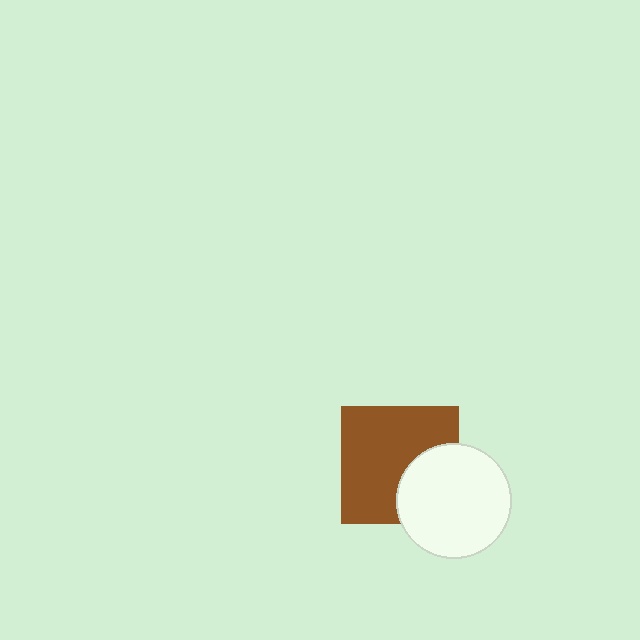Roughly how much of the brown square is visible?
Most of it is visible (roughly 69%).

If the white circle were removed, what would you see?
You would see the complete brown square.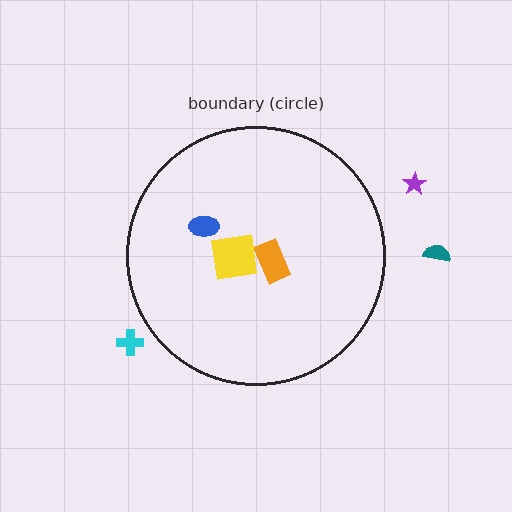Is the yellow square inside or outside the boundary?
Inside.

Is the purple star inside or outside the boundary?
Outside.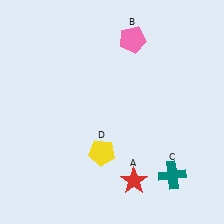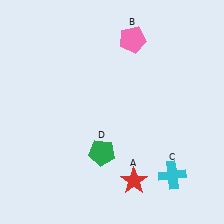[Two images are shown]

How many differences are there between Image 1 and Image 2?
There are 2 differences between the two images.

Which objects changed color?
C changed from teal to cyan. D changed from yellow to green.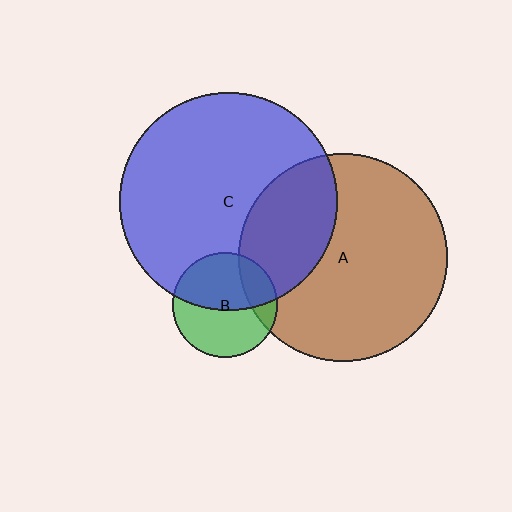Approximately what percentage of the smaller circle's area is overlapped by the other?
Approximately 50%.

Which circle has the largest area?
Circle C (blue).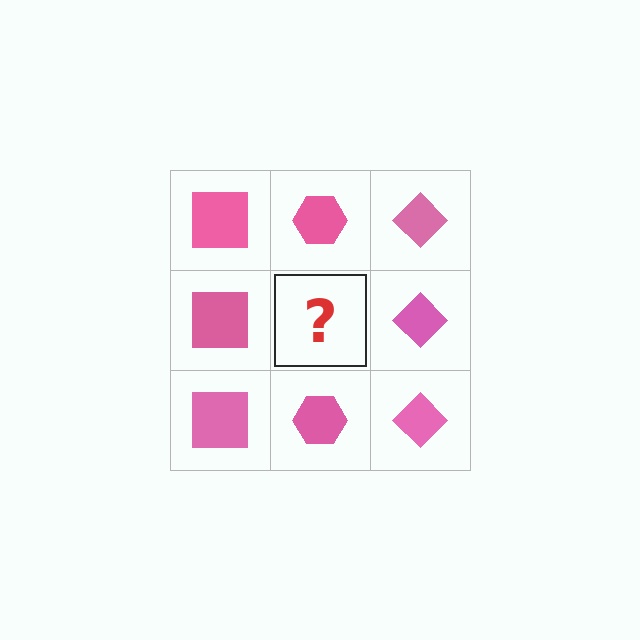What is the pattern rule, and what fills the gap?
The rule is that each column has a consistent shape. The gap should be filled with a pink hexagon.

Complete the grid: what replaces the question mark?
The question mark should be replaced with a pink hexagon.